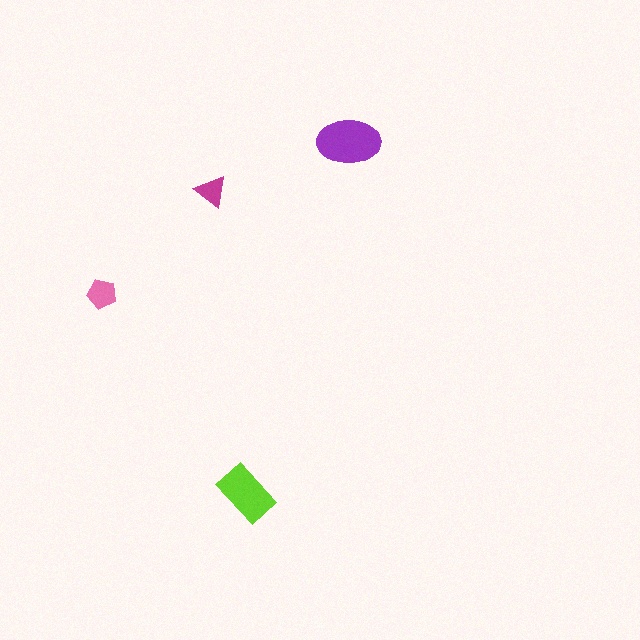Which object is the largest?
The purple ellipse.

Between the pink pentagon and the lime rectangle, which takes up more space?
The lime rectangle.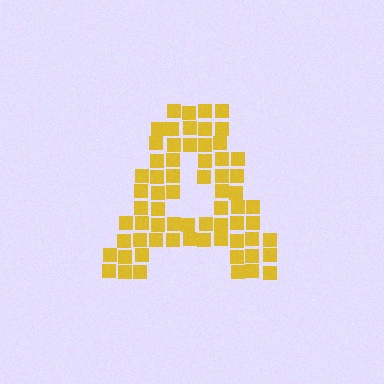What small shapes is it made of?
It is made of small squares.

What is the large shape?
The large shape is the letter A.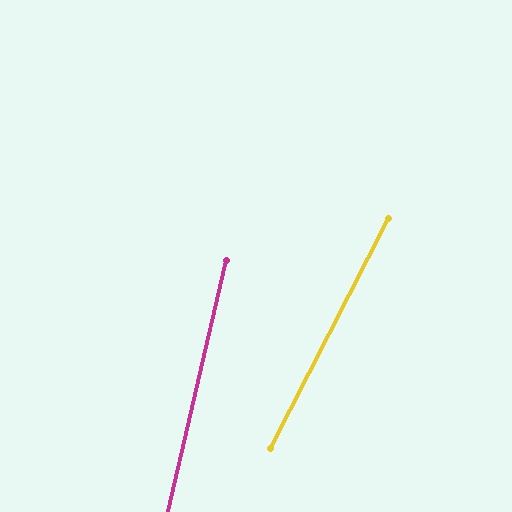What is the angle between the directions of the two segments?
Approximately 14 degrees.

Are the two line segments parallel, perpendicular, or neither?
Neither parallel nor perpendicular — they differ by about 14°.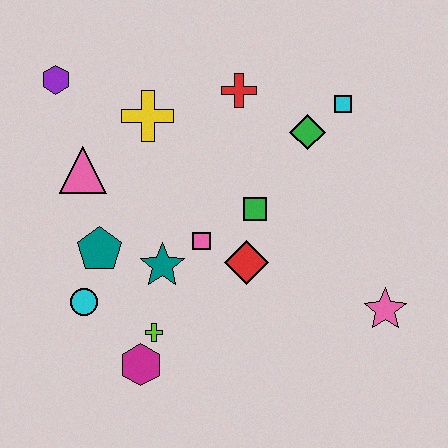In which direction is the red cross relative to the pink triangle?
The red cross is to the right of the pink triangle.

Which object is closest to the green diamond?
The cyan square is closest to the green diamond.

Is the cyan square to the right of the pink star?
No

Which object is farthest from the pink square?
The purple hexagon is farthest from the pink square.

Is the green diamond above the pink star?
Yes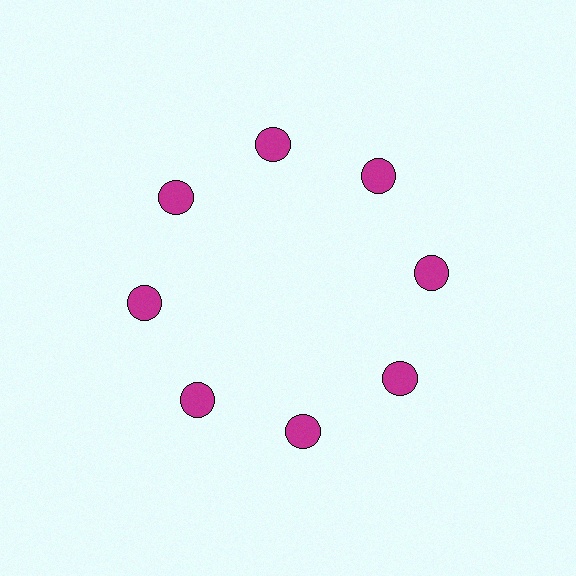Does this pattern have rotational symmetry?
Yes, this pattern has 8-fold rotational symmetry. It looks the same after rotating 45 degrees around the center.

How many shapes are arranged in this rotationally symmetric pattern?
There are 8 shapes, arranged in 8 groups of 1.